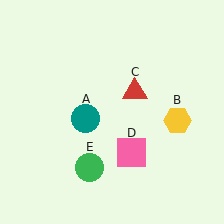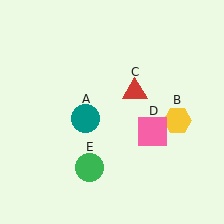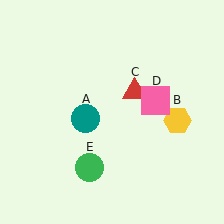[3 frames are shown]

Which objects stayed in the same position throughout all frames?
Teal circle (object A) and yellow hexagon (object B) and red triangle (object C) and green circle (object E) remained stationary.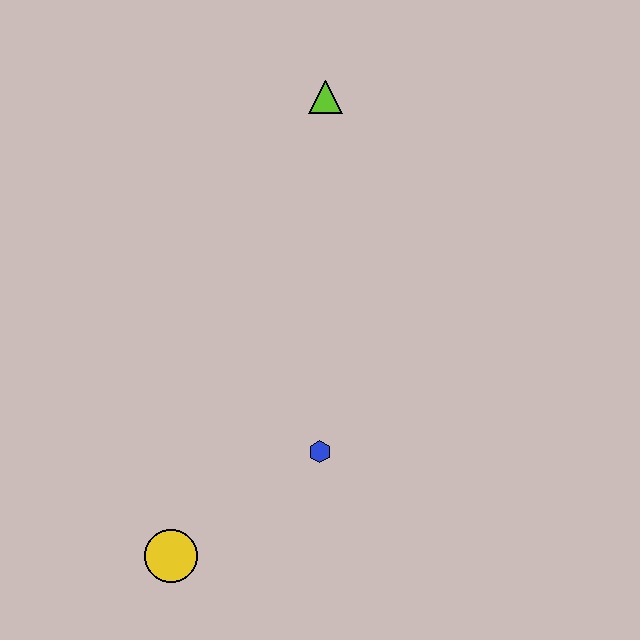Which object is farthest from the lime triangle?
The yellow circle is farthest from the lime triangle.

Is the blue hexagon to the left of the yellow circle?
No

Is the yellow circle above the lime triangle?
No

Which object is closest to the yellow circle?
The blue hexagon is closest to the yellow circle.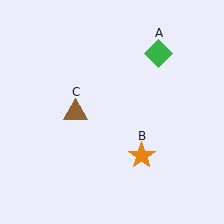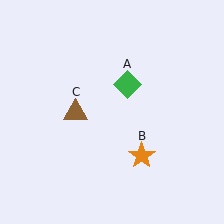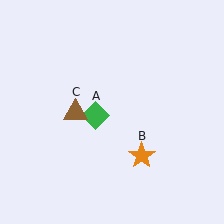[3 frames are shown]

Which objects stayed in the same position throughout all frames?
Orange star (object B) and brown triangle (object C) remained stationary.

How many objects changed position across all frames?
1 object changed position: green diamond (object A).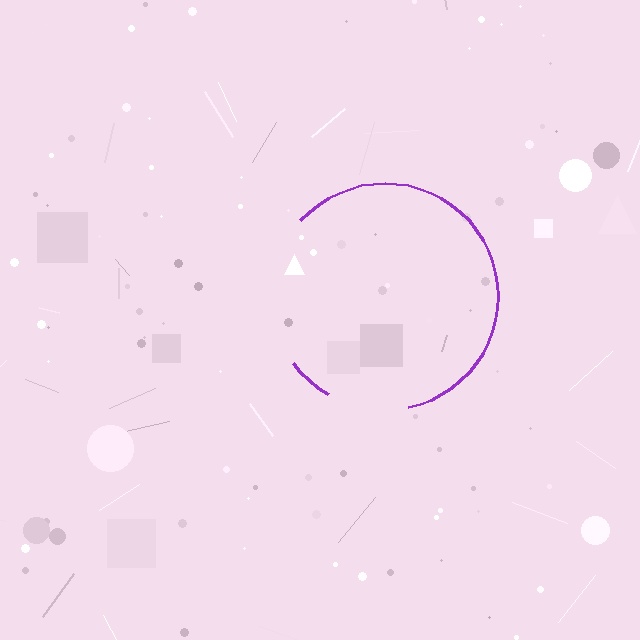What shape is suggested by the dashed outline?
The dashed outline suggests a circle.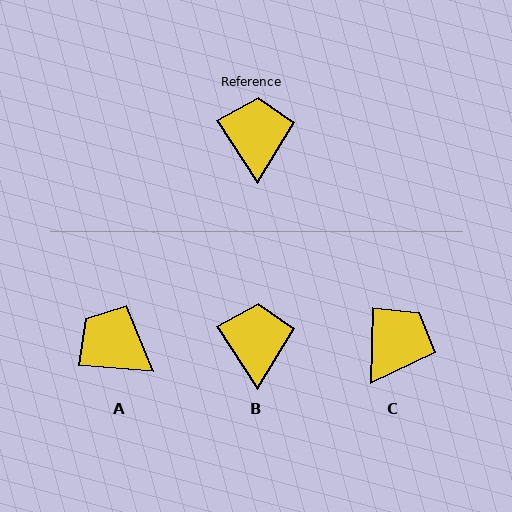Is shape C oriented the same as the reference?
No, it is off by about 34 degrees.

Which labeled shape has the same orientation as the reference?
B.